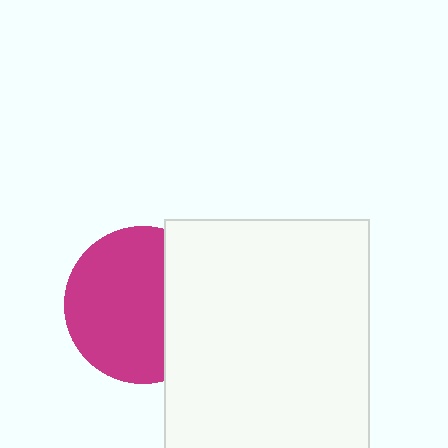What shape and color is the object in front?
The object in front is a white rectangle.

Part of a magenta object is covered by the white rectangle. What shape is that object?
It is a circle.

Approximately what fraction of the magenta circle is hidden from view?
Roughly 34% of the magenta circle is hidden behind the white rectangle.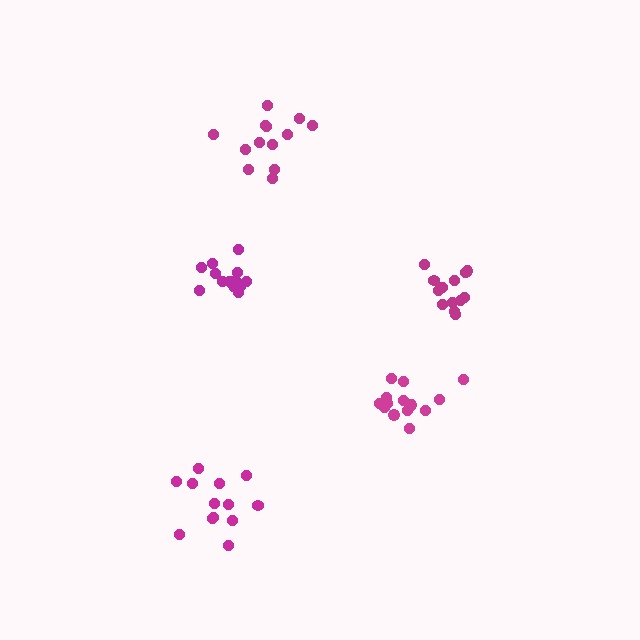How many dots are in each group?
Group 1: 13 dots, Group 2: 13 dots, Group 3: 15 dots, Group 4: 13 dots, Group 5: 13 dots (67 total).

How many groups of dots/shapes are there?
There are 5 groups.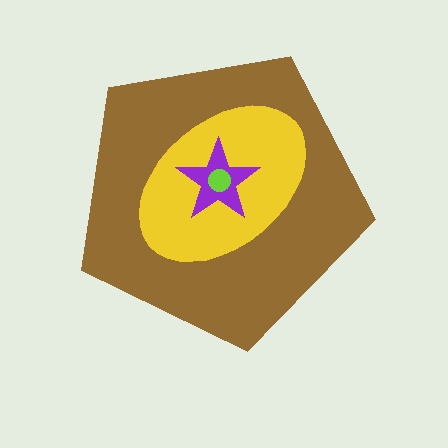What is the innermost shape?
The lime circle.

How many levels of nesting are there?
4.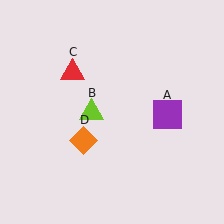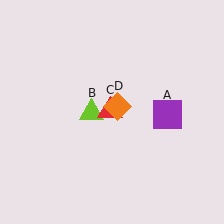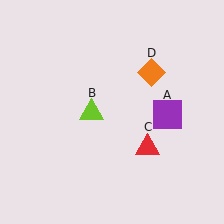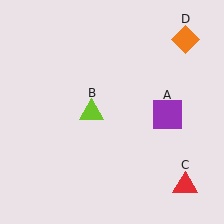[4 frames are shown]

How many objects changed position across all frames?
2 objects changed position: red triangle (object C), orange diamond (object D).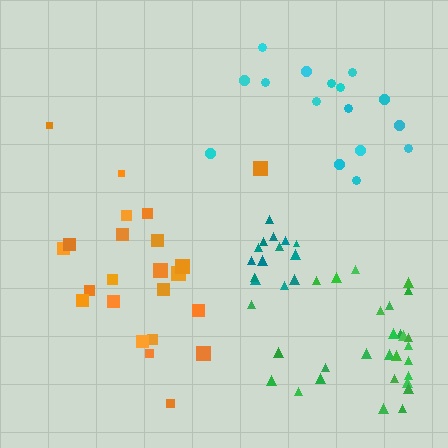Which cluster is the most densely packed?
Teal.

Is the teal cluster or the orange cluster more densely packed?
Teal.